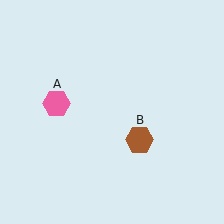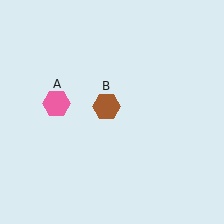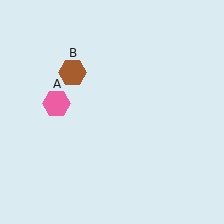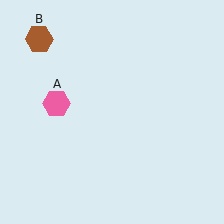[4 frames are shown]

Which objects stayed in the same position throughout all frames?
Pink hexagon (object A) remained stationary.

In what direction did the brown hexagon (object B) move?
The brown hexagon (object B) moved up and to the left.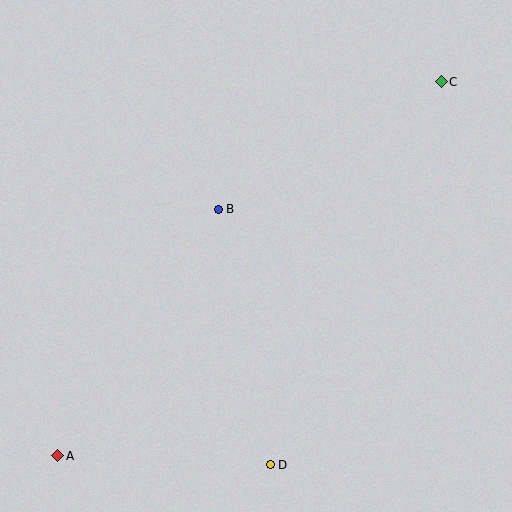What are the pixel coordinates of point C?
Point C is at (441, 82).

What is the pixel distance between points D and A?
The distance between D and A is 213 pixels.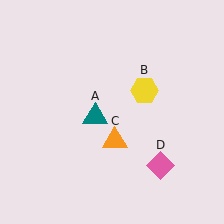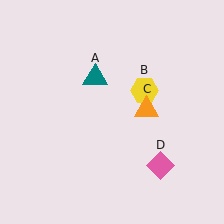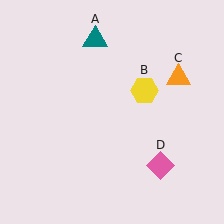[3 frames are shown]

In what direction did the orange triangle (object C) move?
The orange triangle (object C) moved up and to the right.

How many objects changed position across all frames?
2 objects changed position: teal triangle (object A), orange triangle (object C).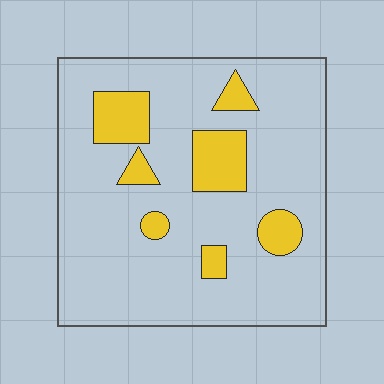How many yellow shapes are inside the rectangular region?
7.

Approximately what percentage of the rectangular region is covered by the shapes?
Approximately 15%.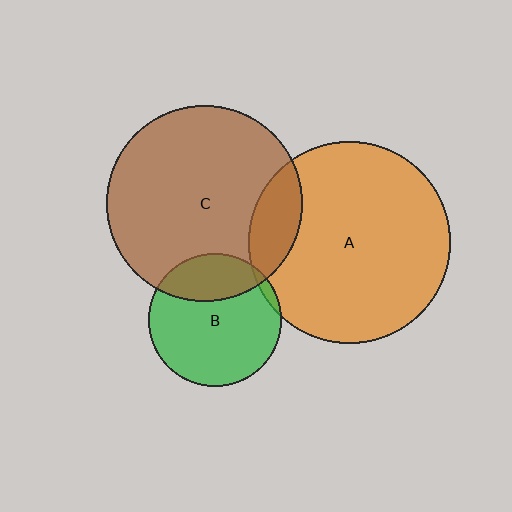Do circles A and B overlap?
Yes.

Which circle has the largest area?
Circle A (orange).